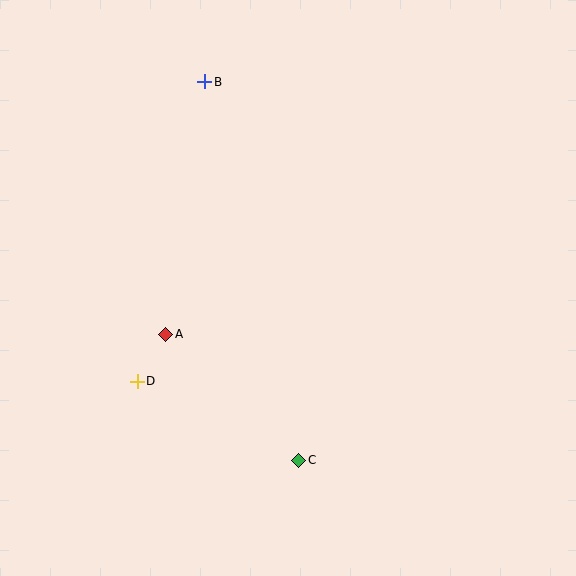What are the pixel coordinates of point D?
Point D is at (137, 381).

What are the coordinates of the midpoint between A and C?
The midpoint between A and C is at (232, 397).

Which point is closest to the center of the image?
Point A at (166, 334) is closest to the center.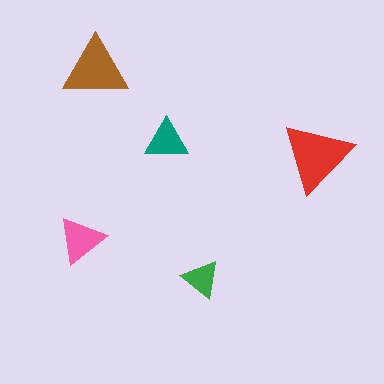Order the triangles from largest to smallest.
the red one, the brown one, the pink one, the teal one, the green one.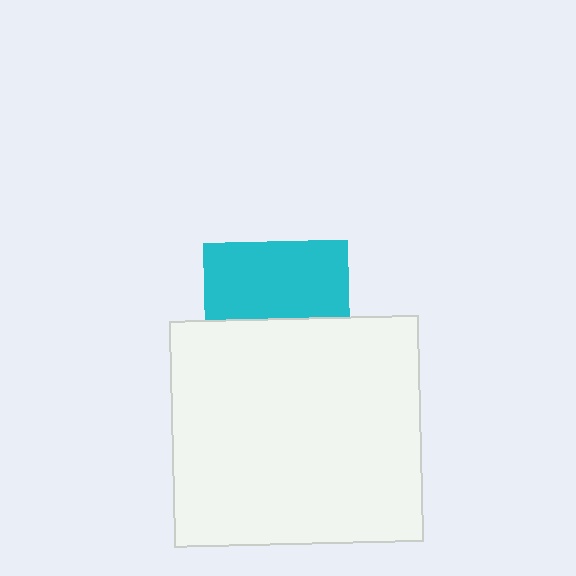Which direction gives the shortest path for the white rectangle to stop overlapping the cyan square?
Moving down gives the shortest separation.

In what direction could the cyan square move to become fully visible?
The cyan square could move up. That would shift it out from behind the white rectangle entirely.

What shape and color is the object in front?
The object in front is a white rectangle.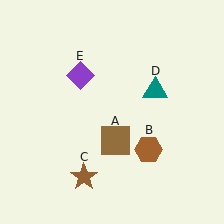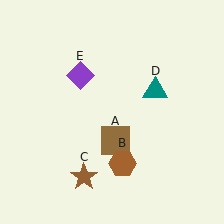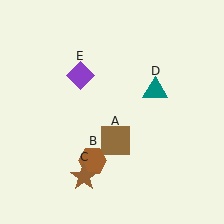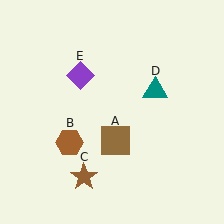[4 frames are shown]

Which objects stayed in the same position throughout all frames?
Brown square (object A) and brown star (object C) and teal triangle (object D) and purple diamond (object E) remained stationary.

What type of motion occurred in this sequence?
The brown hexagon (object B) rotated clockwise around the center of the scene.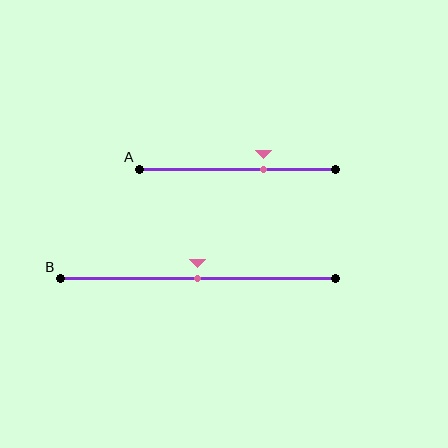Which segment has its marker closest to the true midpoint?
Segment B has its marker closest to the true midpoint.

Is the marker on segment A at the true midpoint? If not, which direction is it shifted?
No, the marker on segment A is shifted to the right by about 13% of the segment length.